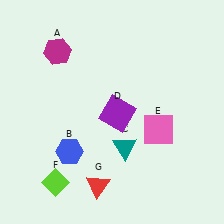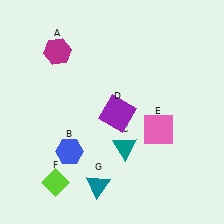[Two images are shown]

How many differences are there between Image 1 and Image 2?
There is 1 difference between the two images.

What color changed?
The triangle (G) changed from red in Image 1 to teal in Image 2.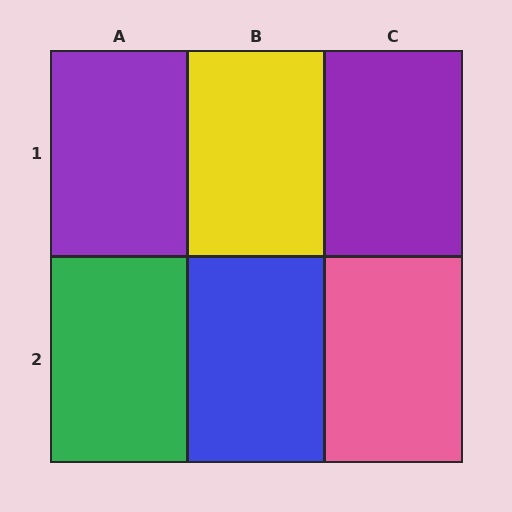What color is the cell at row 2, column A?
Green.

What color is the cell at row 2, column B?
Blue.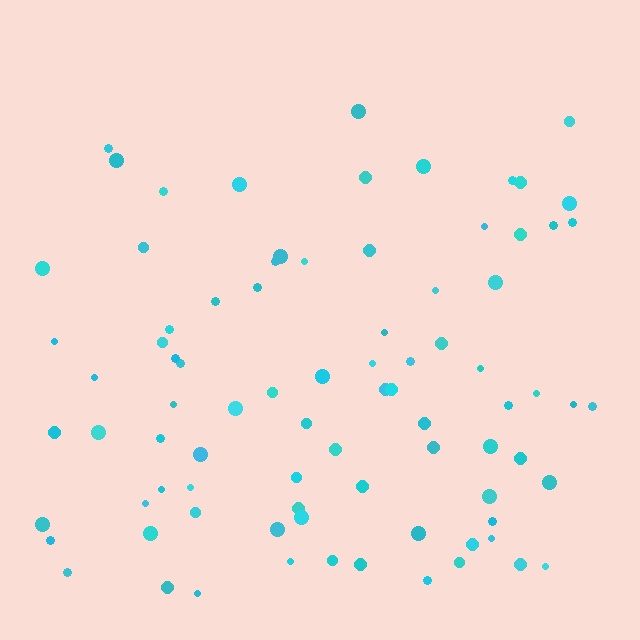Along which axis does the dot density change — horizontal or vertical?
Vertical.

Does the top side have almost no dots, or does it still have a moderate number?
Still a moderate number, just noticeably fewer than the bottom.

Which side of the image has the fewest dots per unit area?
The top.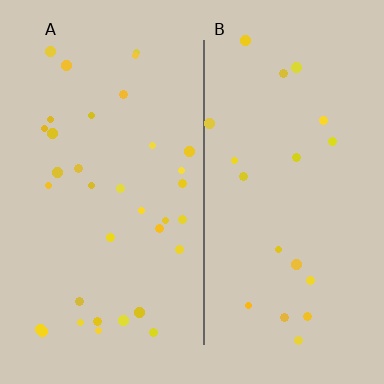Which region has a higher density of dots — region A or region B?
A (the left).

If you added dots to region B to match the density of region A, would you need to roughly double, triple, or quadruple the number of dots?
Approximately double.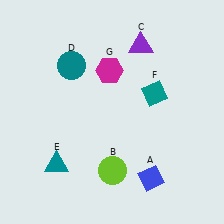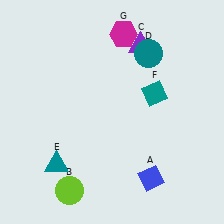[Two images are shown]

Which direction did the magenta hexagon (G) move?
The magenta hexagon (G) moved up.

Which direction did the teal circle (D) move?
The teal circle (D) moved right.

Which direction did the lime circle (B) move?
The lime circle (B) moved left.